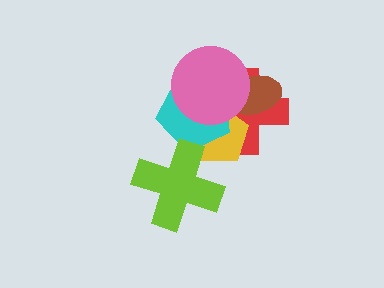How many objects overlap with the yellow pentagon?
5 objects overlap with the yellow pentagon.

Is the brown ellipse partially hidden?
Yes, it is partially covered by another shape.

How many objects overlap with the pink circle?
4 objects overlap with the pink circle.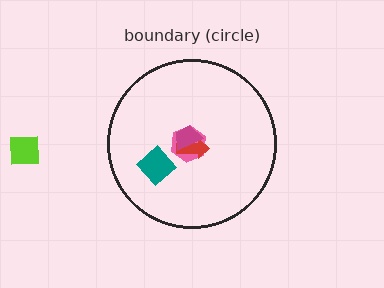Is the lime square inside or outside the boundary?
Outside.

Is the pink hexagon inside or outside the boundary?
Inside.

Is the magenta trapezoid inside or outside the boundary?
Inside.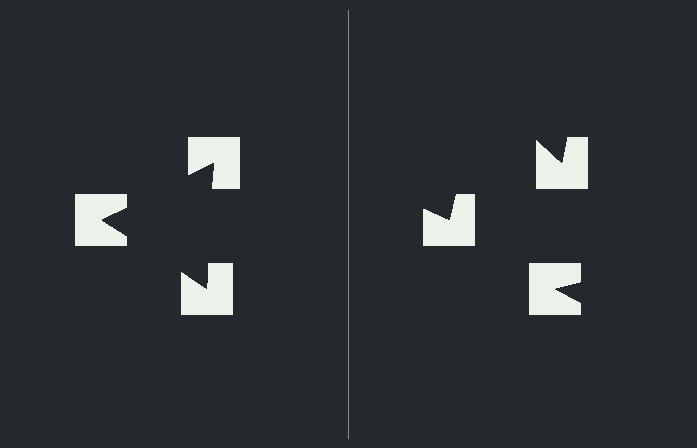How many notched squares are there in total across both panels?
6 — 3 on each side.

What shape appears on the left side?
An illusory triangle.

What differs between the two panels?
The notched squares are positioned identically on both sides; only the wedge orientations differ. On the left they align to a triangle; on the right they are misaligned.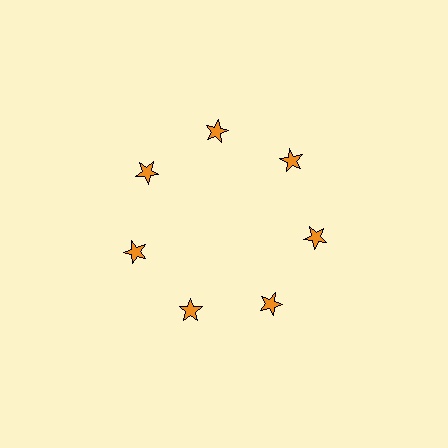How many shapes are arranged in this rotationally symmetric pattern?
There are 7 shapes, arranged in 7 groups of 1.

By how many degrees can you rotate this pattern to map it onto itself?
The pattern maps onto itself every 51 degrees of rotation.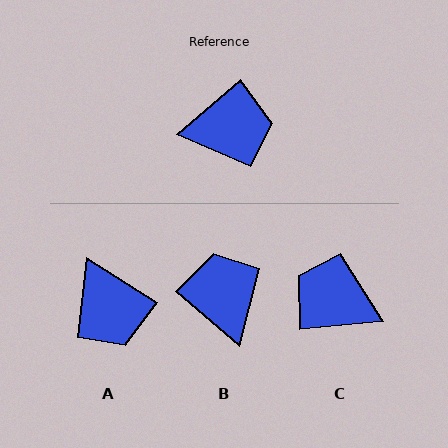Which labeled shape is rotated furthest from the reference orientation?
C, about 146 degrees away.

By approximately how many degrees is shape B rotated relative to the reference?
Approximately 99 degrees counter-clockwise.